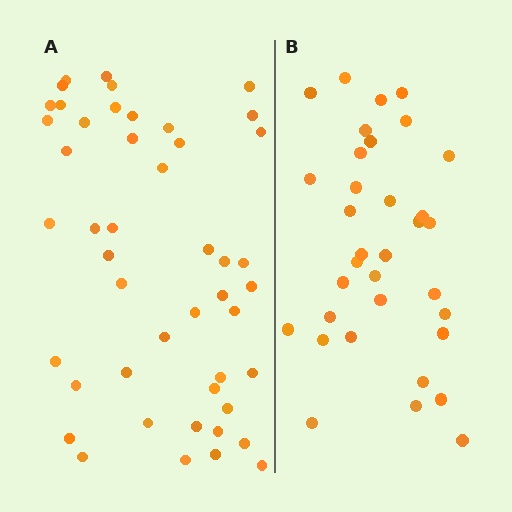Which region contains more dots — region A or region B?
Region A (the left region) has more dots.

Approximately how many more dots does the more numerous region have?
Region A has approximately 15 more dots than region B.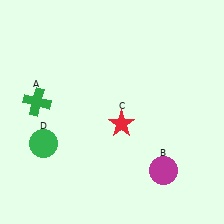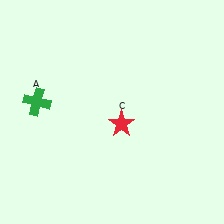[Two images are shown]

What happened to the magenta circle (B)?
The magenta circle (B) was removed in Image 2. It was in the bottom-right area of Image 1.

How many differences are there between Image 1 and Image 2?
There are 2 differences between the two images.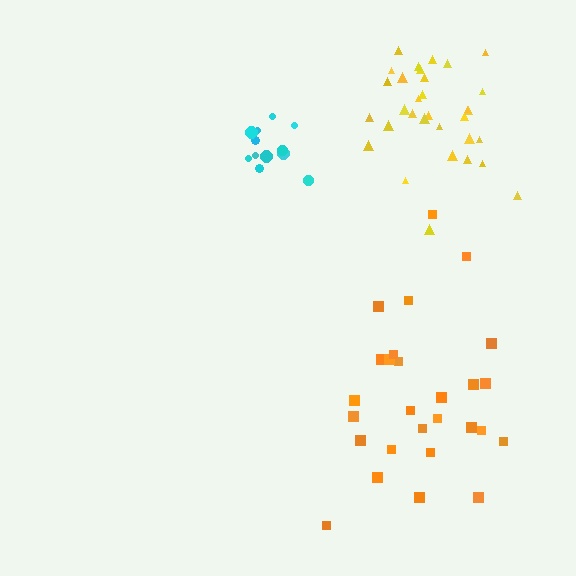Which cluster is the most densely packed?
Cyan.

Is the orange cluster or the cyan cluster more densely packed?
Cyan.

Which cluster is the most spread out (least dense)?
Orange.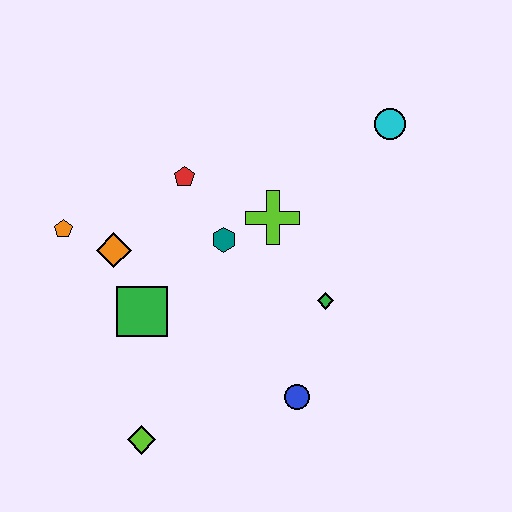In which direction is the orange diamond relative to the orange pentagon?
The orange diamond is to the right of the orange pentagon.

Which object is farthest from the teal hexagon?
The lime diamond is farthest from the teal hexagon.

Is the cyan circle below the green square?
No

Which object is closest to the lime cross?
The teal hexagon is closest to the lime cross.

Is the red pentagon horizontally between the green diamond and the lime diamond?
Yes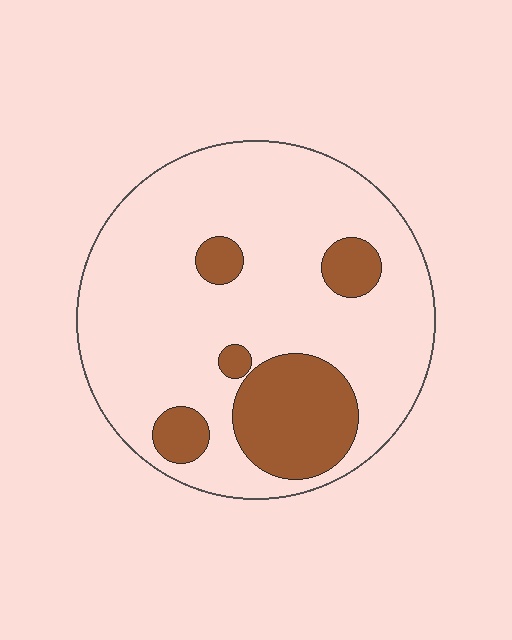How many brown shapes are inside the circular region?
5.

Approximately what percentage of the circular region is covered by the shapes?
Approximately 20%.